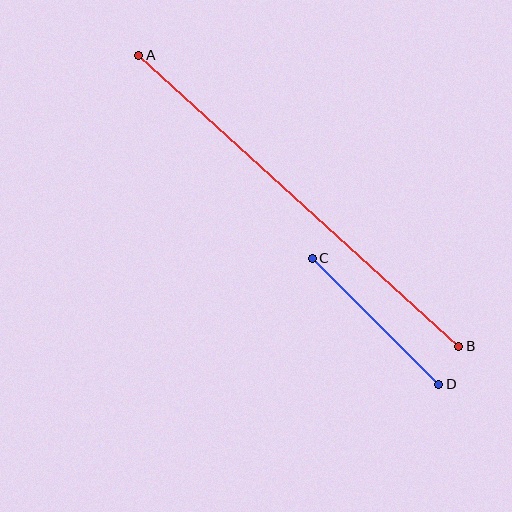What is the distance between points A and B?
The distance is approximately 433 pixels.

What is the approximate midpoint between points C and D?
The midpoint is at approximately (376, 321) pixels.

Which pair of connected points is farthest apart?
Points A and B are farthest apart.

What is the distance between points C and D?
The distance is approximately 178 pixels.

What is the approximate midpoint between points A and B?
The midpoint is at approximately (299, 201) pixels.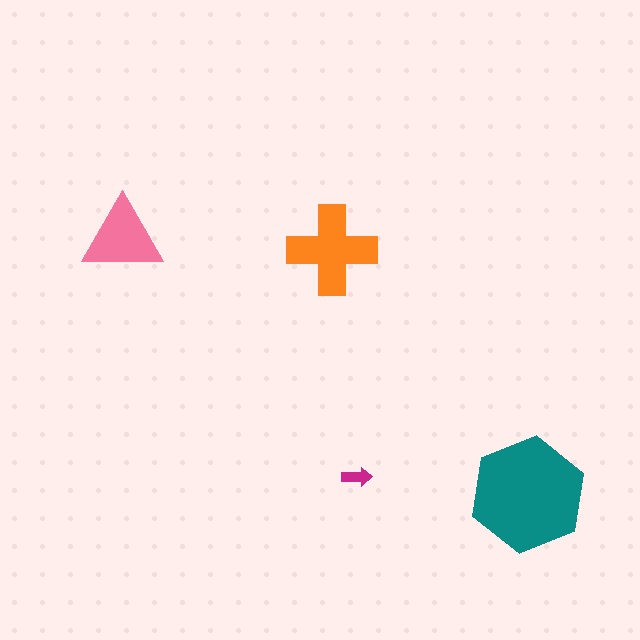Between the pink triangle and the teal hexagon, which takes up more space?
The teal hexagon.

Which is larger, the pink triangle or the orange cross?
The orange cross.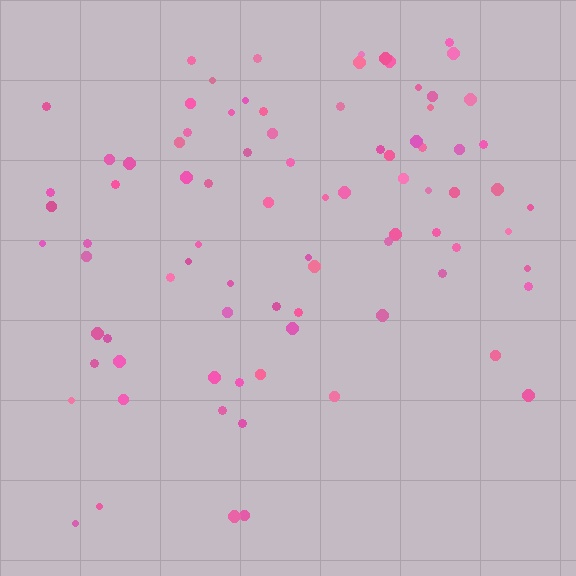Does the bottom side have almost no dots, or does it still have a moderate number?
Still a moderate number, just noticeably fewer than the top.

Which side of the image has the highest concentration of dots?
The top.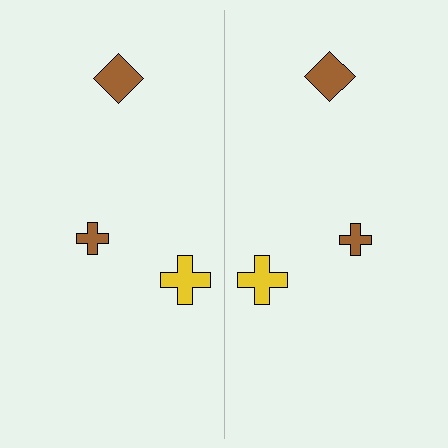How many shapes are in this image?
There are 6 shapes in this image.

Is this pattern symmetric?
Yes, this pattern has bilateral (reflection) symmetry.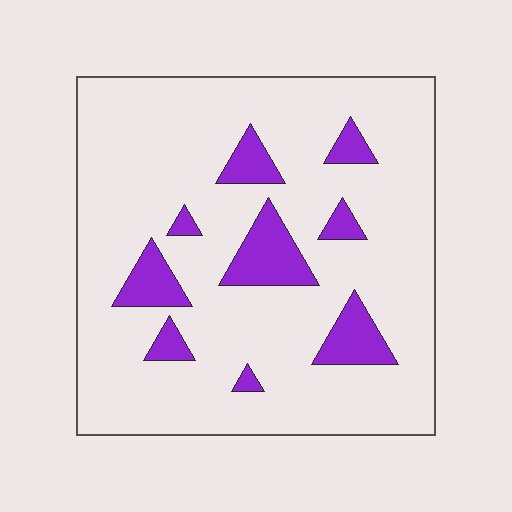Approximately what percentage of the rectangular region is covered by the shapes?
Approximately 15%.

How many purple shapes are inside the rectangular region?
9.